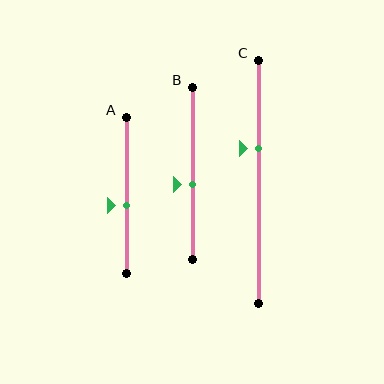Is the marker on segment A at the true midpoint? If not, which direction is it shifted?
No, the marker on segment A is shifted downward by about 6% of the segment length.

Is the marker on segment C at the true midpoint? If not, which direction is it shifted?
No, the marker on segment C is shifted upward by about 14% of the segment length.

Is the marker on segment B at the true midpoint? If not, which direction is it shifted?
No, the marker on segment B is shifted downward by about 6% of the segment length.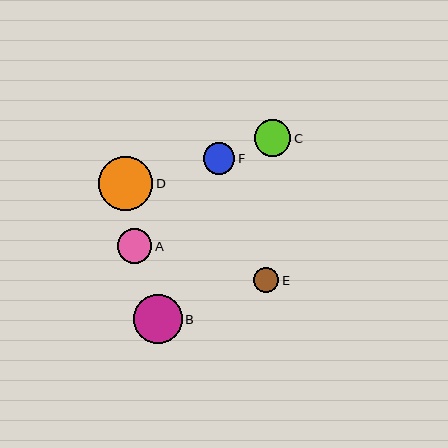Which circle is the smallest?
Circle E is the smallest with a size of approximately 25 pixels.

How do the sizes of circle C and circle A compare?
Circle C and circle A are approximately the same size.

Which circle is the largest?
Circle D is the largest with a size of approximately 54 pixels.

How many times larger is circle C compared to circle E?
Circle C is approximately 1.5 times the size of circle E.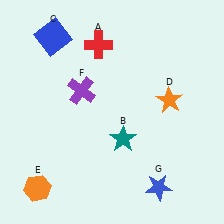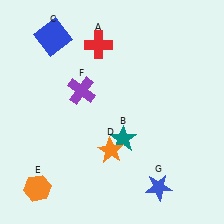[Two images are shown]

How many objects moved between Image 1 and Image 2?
1 object moved between the two images.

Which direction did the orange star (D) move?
The orange star (D) moved left.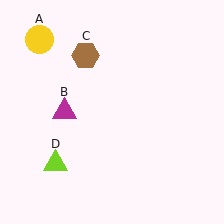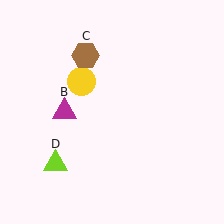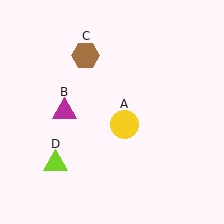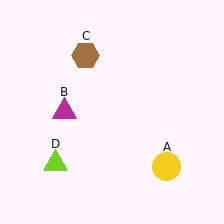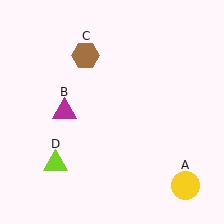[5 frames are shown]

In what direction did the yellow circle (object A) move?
The yellow circle (object A) moved down and to the right.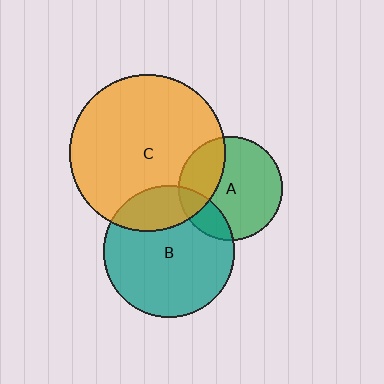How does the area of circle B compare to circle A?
Approximately 1.6 times.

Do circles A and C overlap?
Yes.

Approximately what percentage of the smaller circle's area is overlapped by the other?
Approximately 30%.